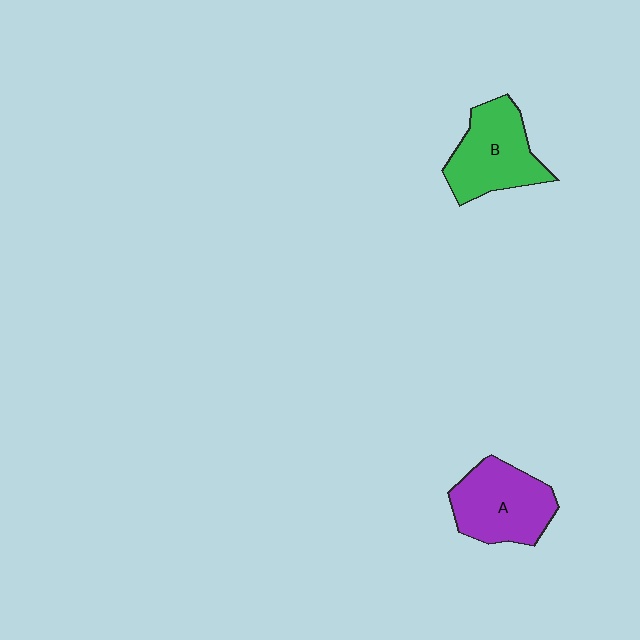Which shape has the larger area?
Shape A (purple).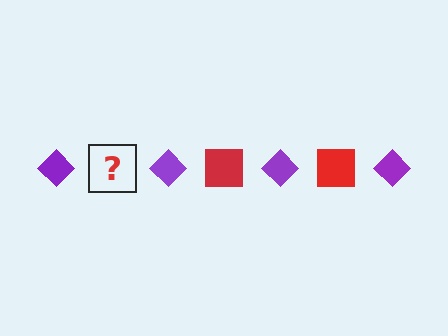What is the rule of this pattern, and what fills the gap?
The rule is that the pattern alternates between purple diamond and red square. The gap should be filled with a red square.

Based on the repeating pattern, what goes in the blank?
The blank should be a red square.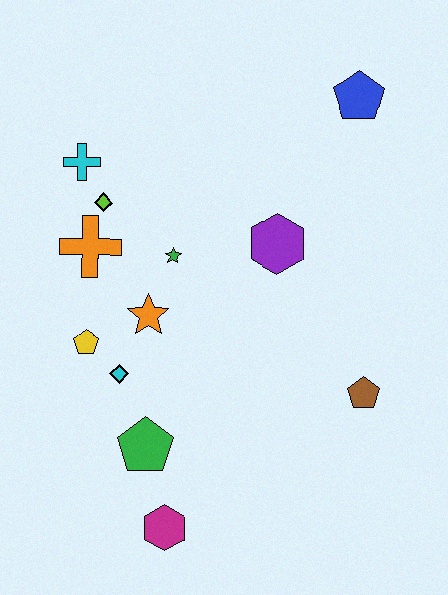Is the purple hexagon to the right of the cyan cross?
Yes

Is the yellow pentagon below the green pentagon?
No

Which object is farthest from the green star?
The magenta hexagon is farthest from the green star.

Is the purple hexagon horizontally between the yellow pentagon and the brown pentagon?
Yes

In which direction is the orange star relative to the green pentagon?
The orange star is above the green pentagon.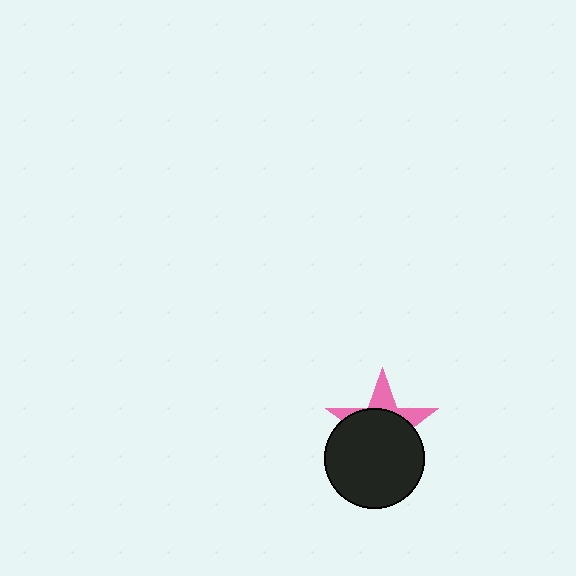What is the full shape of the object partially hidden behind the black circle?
The partially hidden object is a pink star.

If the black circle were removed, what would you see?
You would see the complete pink star.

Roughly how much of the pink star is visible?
A small part of it is visible (roughly 32%).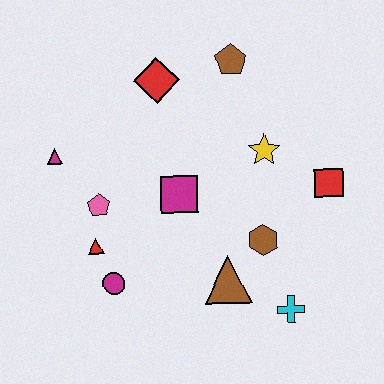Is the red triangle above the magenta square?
No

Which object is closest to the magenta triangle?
The pink pentagon is closest to the magenta triangle.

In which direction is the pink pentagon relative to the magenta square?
The pink pentagon is to the left of the magenta square.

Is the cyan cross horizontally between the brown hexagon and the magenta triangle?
No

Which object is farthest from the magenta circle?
The brown pentagon is farthest from the magenta circle.